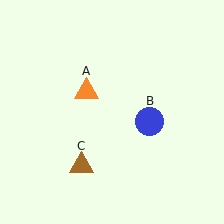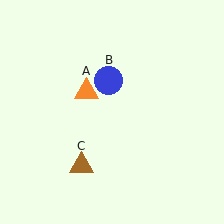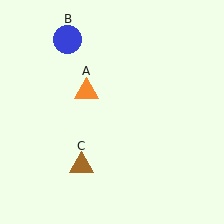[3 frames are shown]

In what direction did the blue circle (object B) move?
The blue circle (object B) moved up and to the left.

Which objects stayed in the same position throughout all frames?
Orange triangle (object A) and brown triangle (object C) remained stationary.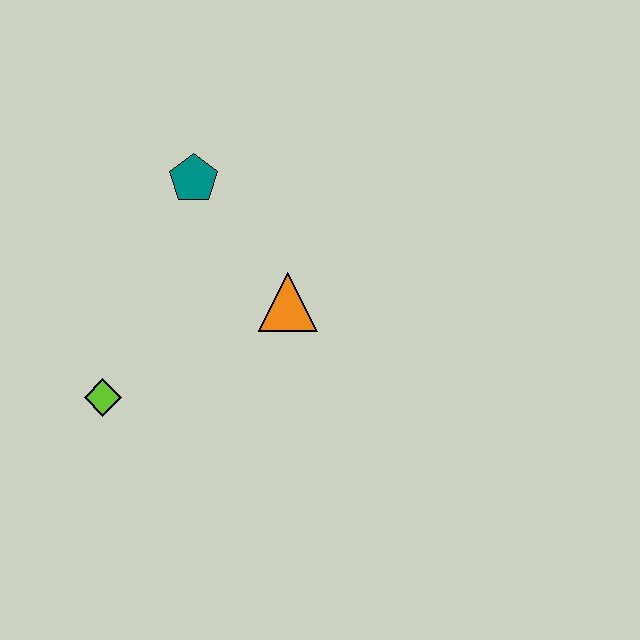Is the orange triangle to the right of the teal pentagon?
Yes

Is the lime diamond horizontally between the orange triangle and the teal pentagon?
No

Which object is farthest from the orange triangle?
The lime diamond is farthest from the orange triangle.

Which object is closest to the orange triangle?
The teal pentagon is closest to the orange triangle.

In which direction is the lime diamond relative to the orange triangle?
The lime diamond is to the left of the orange triangle.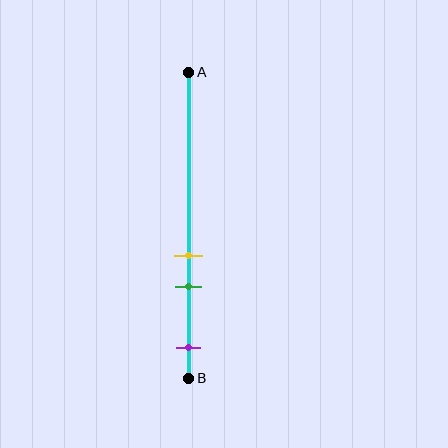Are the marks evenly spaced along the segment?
No, the marks are not evenly spaced.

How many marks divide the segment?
There are 3 marks dividing the segment.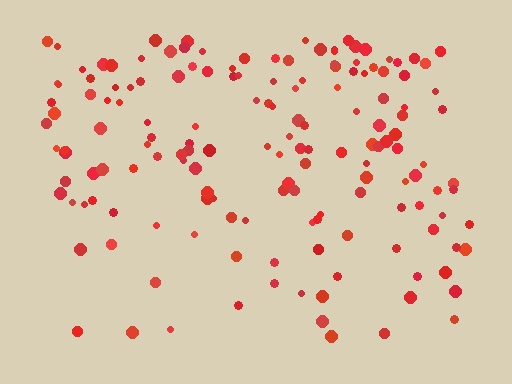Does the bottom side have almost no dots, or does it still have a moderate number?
Still a moderate number, just noticeably fewer than the top.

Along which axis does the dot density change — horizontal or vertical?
Vertical.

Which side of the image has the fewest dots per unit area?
The bottom.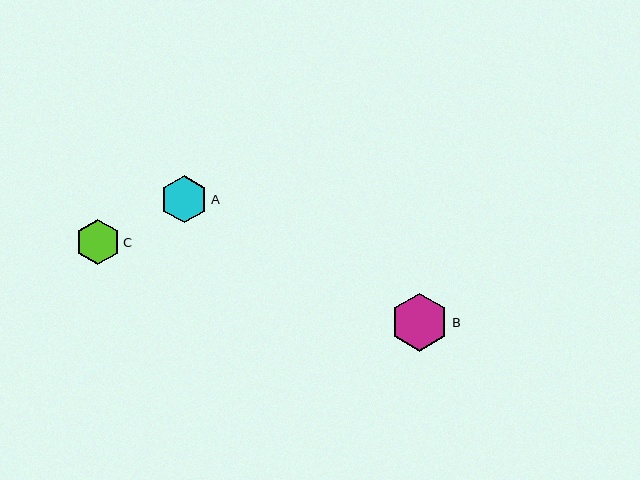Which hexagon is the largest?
Hexagon B is the largest with a size of approximately 58 pixels.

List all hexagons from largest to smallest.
From largest to smallest: B, A, C.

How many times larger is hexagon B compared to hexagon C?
Hexagon B is approximately 1.3 times the size of hexagon C.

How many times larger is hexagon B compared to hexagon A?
Hexagon B is approximately 1.2 times the size of hexagon A.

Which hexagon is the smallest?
Hexagon C is the smallest with a size of approximately 45 pixels.